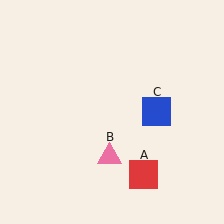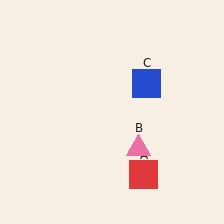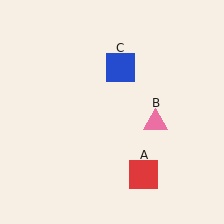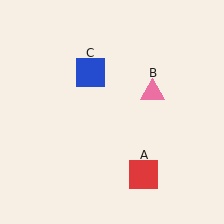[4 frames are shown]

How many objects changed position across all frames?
2 objects changed position: pink triangle (object B), blue square (object C).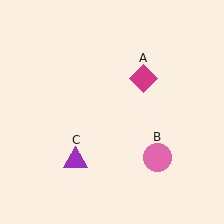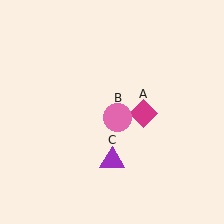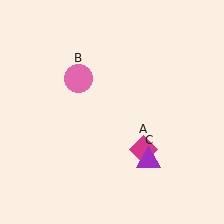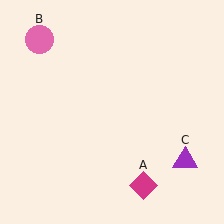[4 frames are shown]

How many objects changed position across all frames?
3 objects changed position: magenta diamond (object A), pink circle (object B), purple triangle (object C).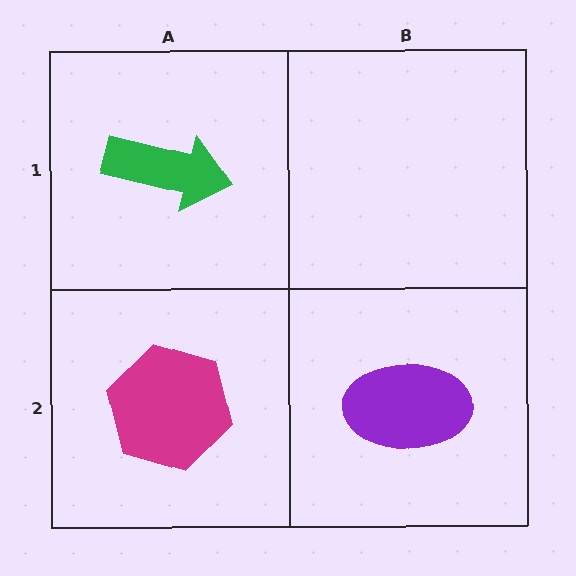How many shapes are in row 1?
1 shape.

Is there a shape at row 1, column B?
No, that cell is empty.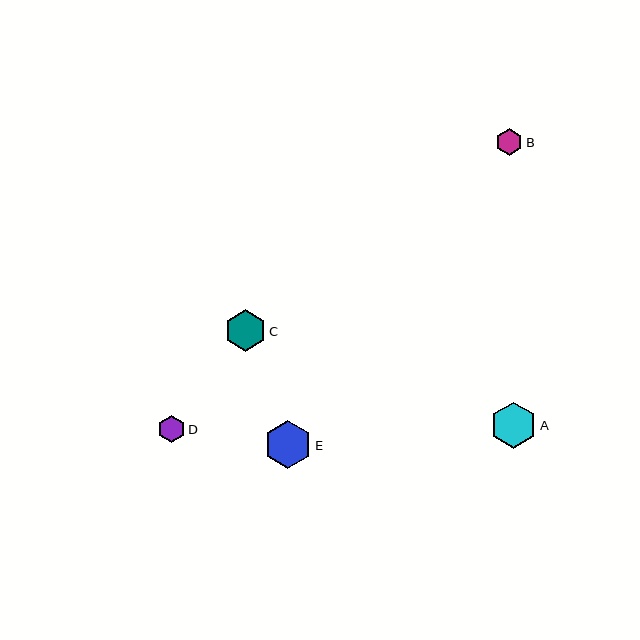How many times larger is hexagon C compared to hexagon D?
Hexagon C is approximately 1.6 times the size of hexagon D.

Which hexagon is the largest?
Hexagon E is the largest with a size of approximately 48 pixels.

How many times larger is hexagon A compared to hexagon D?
Hexagon A is approximately 1.7 times the size of hexagon D.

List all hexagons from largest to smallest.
From largest to smallest: E, A, C, B, D.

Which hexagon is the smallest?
Hexagon D is the smallest with a size of approximately 27 pixels.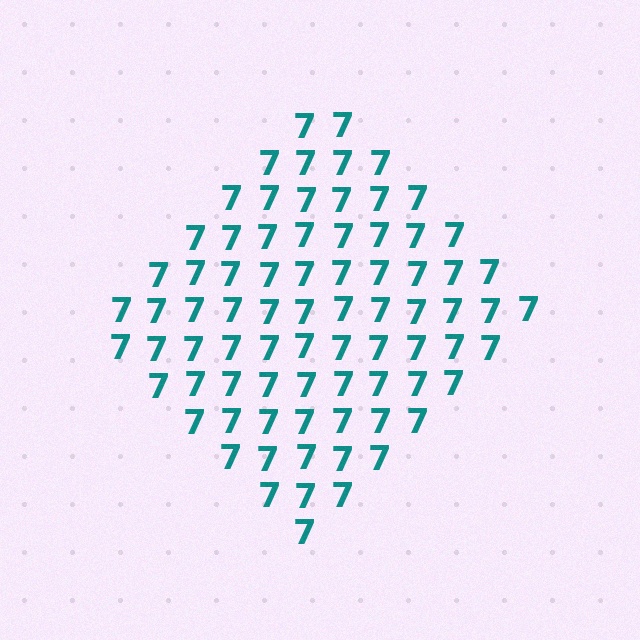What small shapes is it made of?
It is made of small digit 7's.